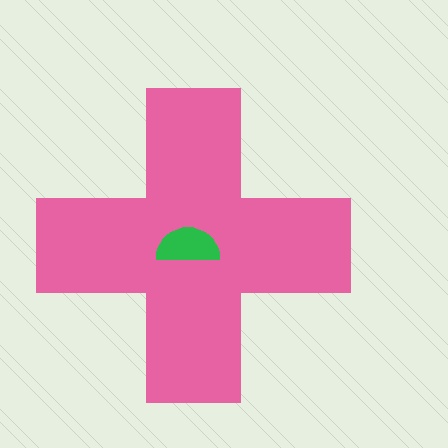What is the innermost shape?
The green semicircle.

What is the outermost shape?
The pink cross.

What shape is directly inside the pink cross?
The green semicircle.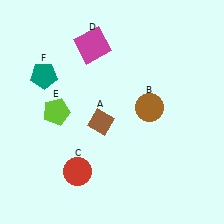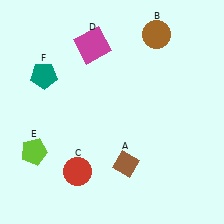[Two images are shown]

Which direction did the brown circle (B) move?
The brown circle (B) moved up.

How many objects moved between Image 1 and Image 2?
3 objects moved between the two images.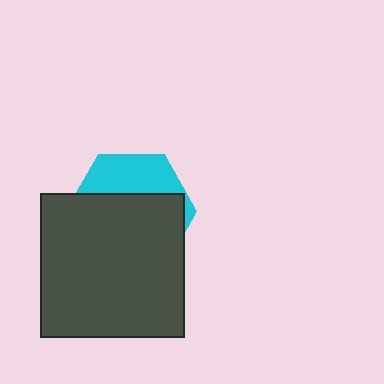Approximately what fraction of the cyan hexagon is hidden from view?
Roughly 67% of the cyan hexagon is hidden behind the dark gray square.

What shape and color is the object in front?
The object in front is a dark gray square.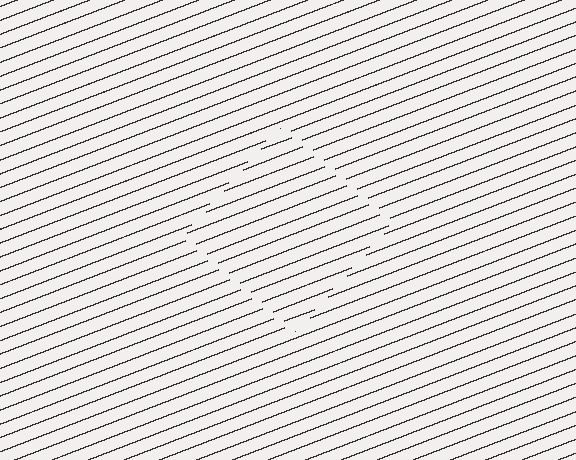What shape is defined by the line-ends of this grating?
An illusory square. The interior of the shape contains the same grating, shifted by half a period — the contour is defined by the phase discontinuity where line-ends from the inner and outer gratings abut.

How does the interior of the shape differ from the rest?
The interior of the shape contains the same grating, shifted by half a period — the contour is defined by the phase discontinuity where line-ends from the inner and outer gratings abut.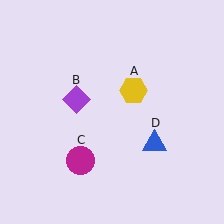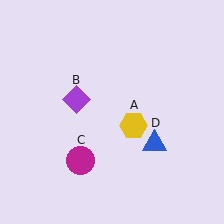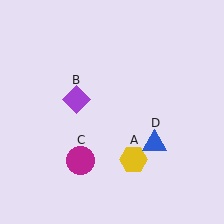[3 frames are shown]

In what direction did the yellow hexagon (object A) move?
The yellow hexagon (object A) moved down.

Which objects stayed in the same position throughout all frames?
Purple diamond (object B) and magenta circle (object C) and blue triangle (object D) remained stationary.